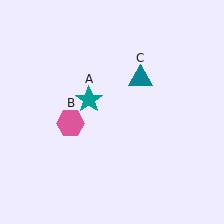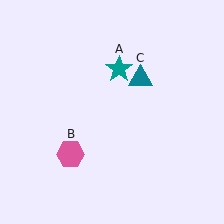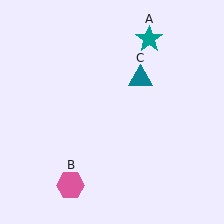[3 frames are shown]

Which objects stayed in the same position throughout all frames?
Teal triangle (object C) remained stationary.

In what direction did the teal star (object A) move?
The teal star (object A) moved up and to the right.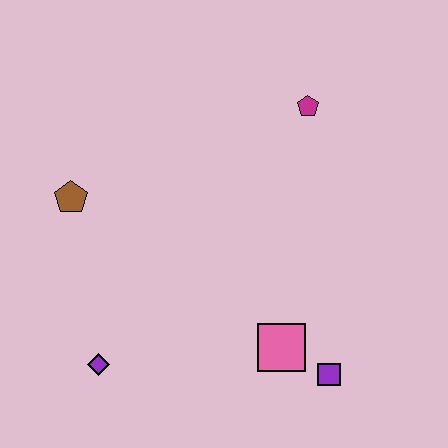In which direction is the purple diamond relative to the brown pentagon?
The purple diamond is below the brown pentagon.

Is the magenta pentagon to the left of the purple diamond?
No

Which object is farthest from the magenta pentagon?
The purple diamond is farthest from the magenta pentagon.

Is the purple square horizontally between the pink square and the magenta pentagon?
No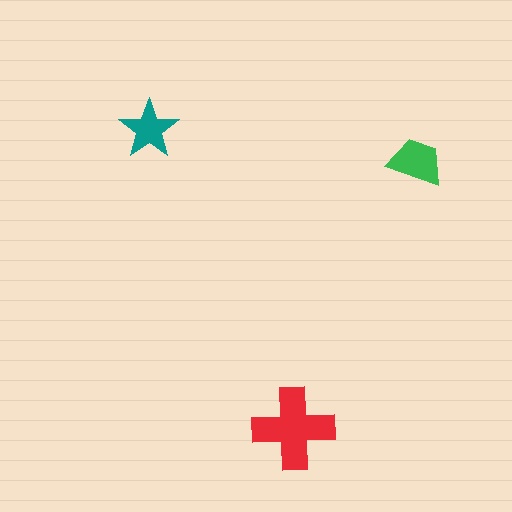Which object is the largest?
The red cross.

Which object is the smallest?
The teal star.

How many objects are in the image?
There are 3 objects in the image.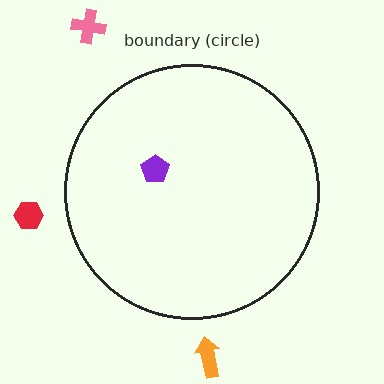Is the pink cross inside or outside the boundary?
Outside.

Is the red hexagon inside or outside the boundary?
Outside.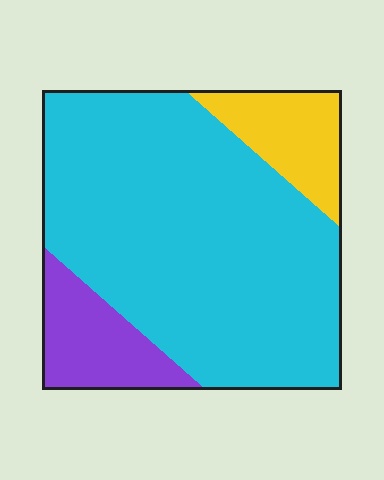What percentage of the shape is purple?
Purple covers roughly 15% of the shape.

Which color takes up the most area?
Cyan, at roughly 75%.